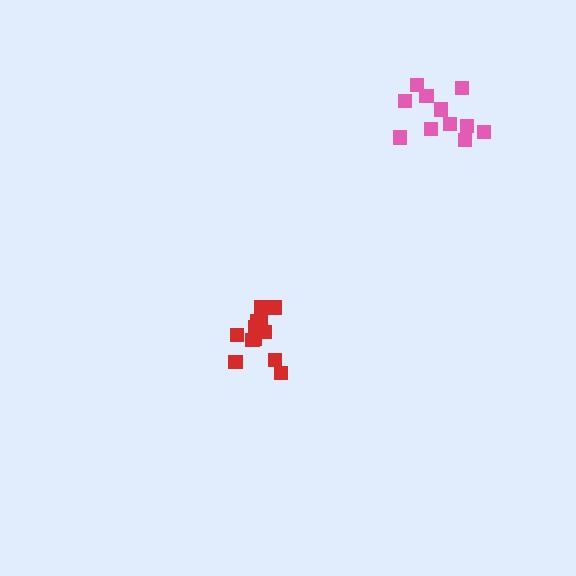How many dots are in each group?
Group 1: 11 dots, Group 2: 13 dots (24 total).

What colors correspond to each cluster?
The clusters are colored: pink, red.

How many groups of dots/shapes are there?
There are 2 groups.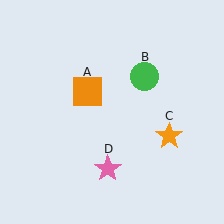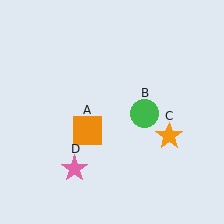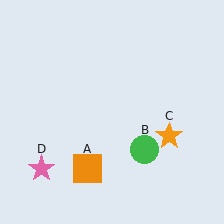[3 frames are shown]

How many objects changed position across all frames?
3 objects changed position: orange square (object A), green circle (object B), pink star (object D).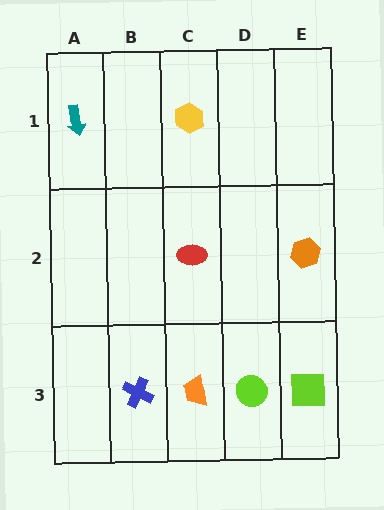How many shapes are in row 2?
2 shapes.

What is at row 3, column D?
A lime circle.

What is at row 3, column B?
A blue cross.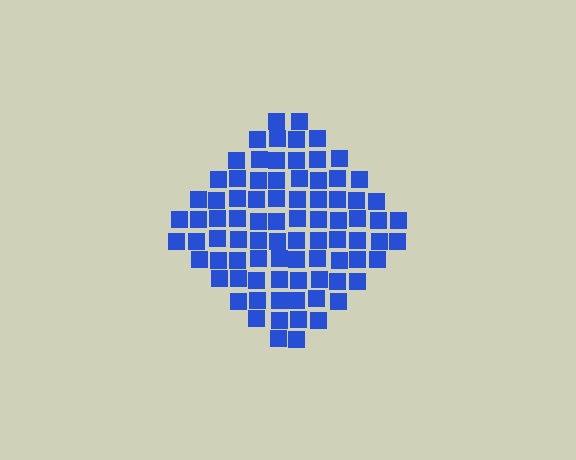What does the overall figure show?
The overall figure shows a diamond.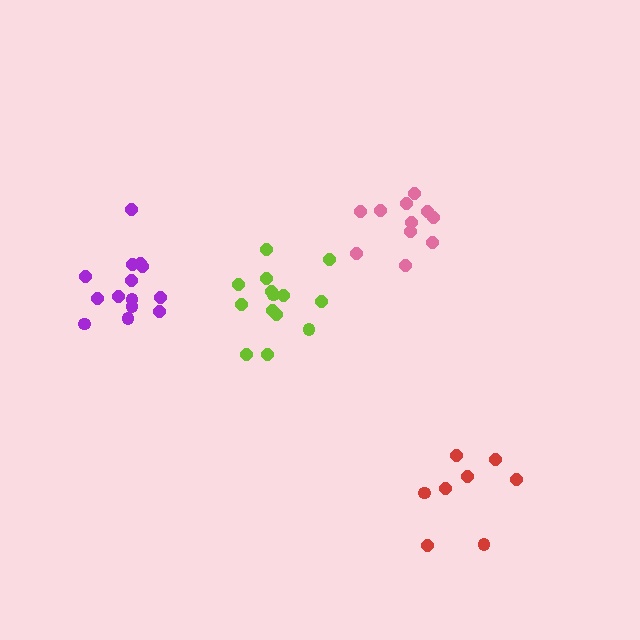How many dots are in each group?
Group 1: 11 dots, Group 2: 14 dots, Group 3: 8 dots, Group 4: 14 dots (47 total).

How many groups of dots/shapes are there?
There are 4 groups.